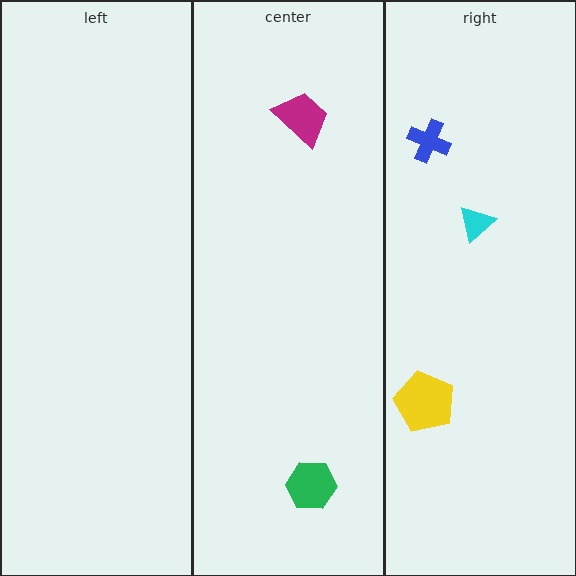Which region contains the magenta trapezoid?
The center region.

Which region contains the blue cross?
The right region.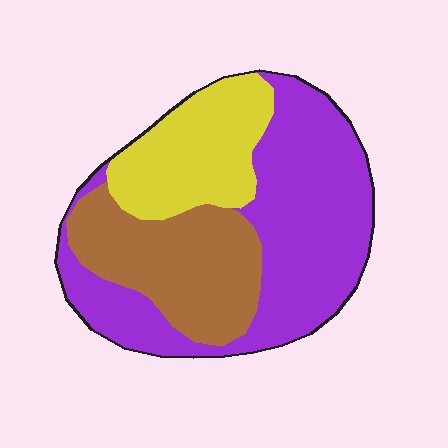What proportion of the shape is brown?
Brown takes up about one quarter (1/4) of the shape.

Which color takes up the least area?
Yellow, at roughly 25%.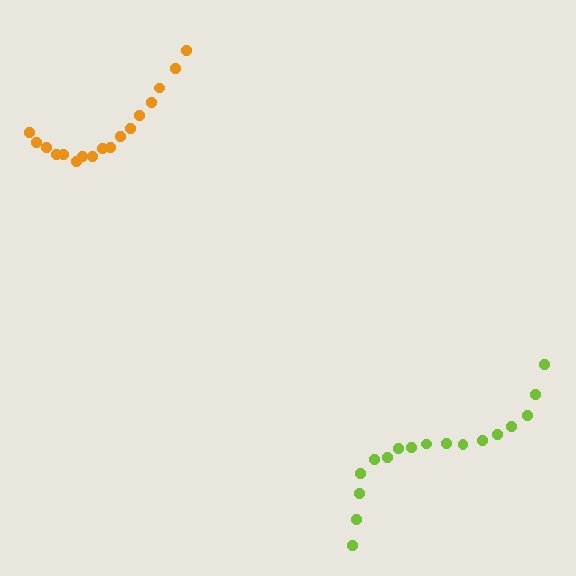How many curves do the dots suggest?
There are 2 distinct paths.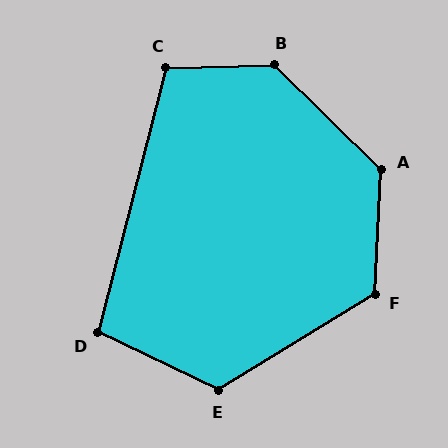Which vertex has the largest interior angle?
B, at approximately 134 degrees.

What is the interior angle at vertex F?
Approximately 125 degrees (obtuse).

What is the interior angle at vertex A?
Approximately 131 degrees (obtuse).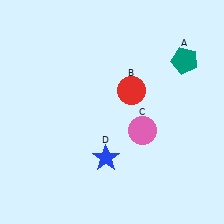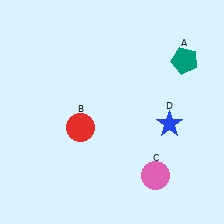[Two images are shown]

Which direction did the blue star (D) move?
The blue star (D) moved right.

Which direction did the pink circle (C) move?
The pink circle (C) moved down.